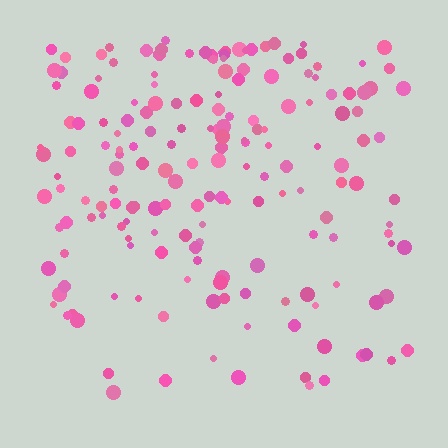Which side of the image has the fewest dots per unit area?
The bottom.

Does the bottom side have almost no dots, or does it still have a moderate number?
Still a moderate number, just noticeably fewer than the top.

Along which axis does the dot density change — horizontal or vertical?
Vertical.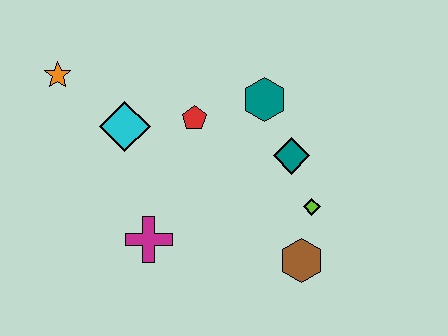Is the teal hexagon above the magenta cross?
Yes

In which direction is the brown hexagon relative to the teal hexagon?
The brown hexagon is below the teal hexagon.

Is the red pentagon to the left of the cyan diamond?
No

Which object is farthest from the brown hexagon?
The orange star is farthest from the brown hexagon.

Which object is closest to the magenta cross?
The cyan diamond is closest to the magenta cross.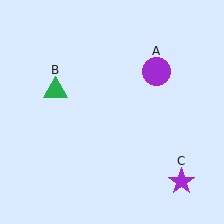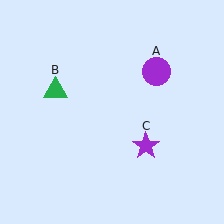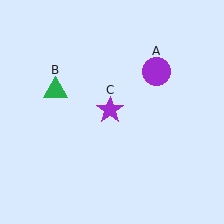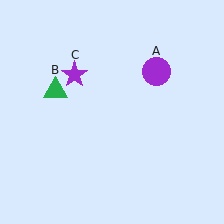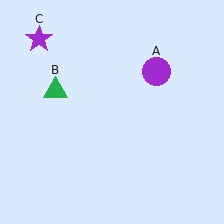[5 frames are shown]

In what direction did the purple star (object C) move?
The purple star (object C) moved up and to the left.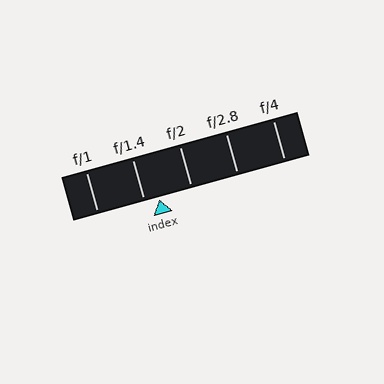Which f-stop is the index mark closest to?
The index mark is closest to f/1.4.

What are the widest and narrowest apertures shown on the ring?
The widest aperture shown is f/1 and the narrowest is f/4.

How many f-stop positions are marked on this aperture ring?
There are 5 f-stop positions marked.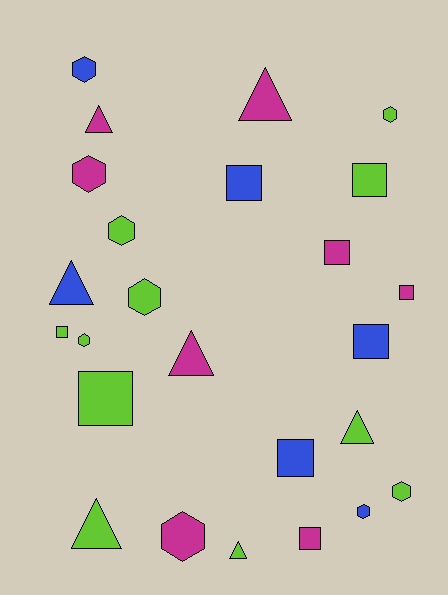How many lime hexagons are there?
There are 5 lime hexagons.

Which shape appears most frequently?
Hexagon, with 9 objects.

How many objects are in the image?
There are 25 objects.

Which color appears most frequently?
Lime, with 11 objects.